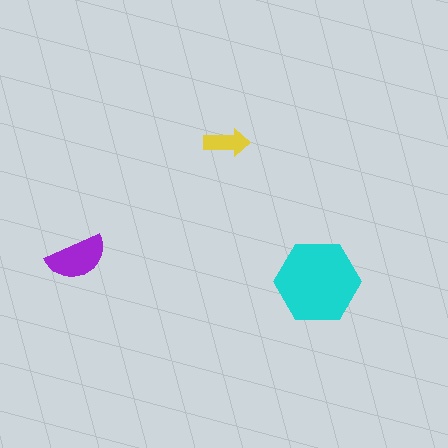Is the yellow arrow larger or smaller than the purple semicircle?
Smaller.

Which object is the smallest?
The yellow arrow.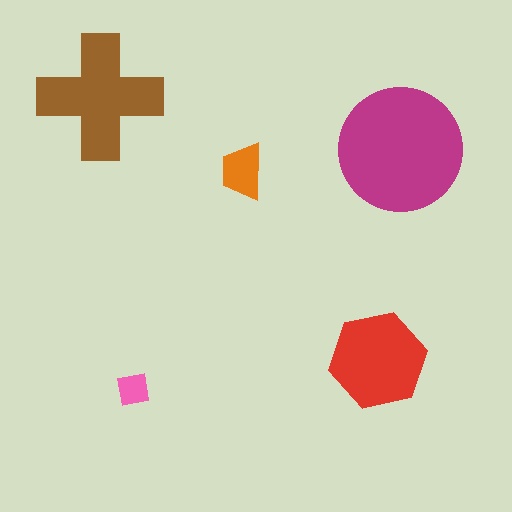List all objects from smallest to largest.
The pink square, the orange trapezoid, the red hexagon, the brown cross, the magenta circle.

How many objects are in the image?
There are 5 objects in the image.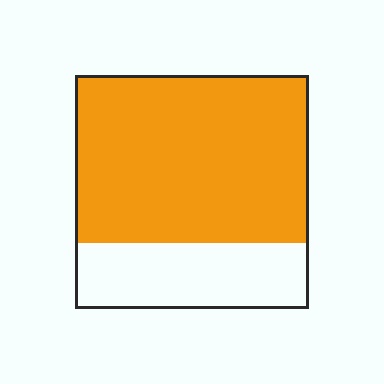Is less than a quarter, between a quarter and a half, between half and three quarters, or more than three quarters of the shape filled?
Between half and three quarters.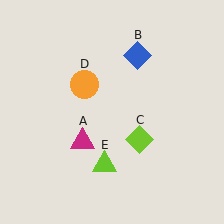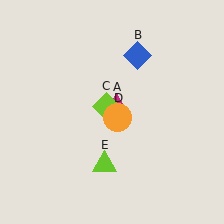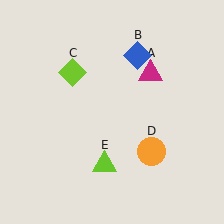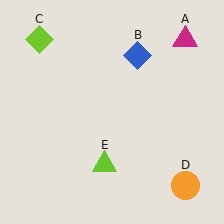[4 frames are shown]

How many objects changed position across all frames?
3 objects changed position: magenta triangle (object A), lime diamond (object C), orange circle (object D).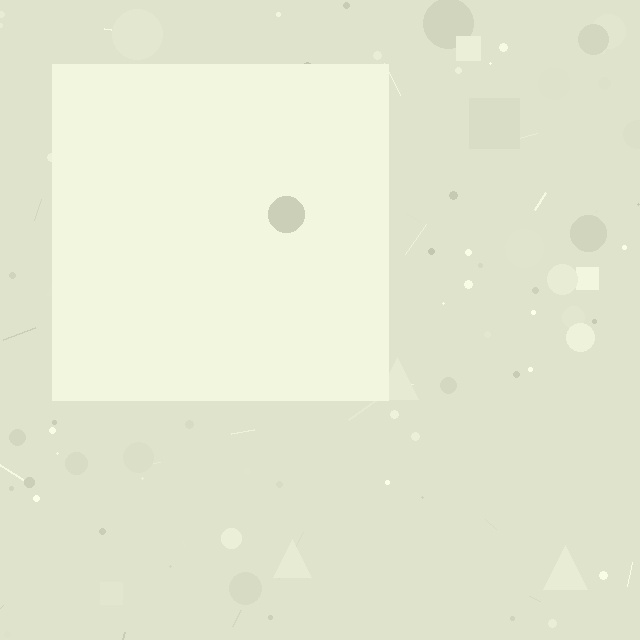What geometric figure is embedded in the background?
A square is embedded in the background.